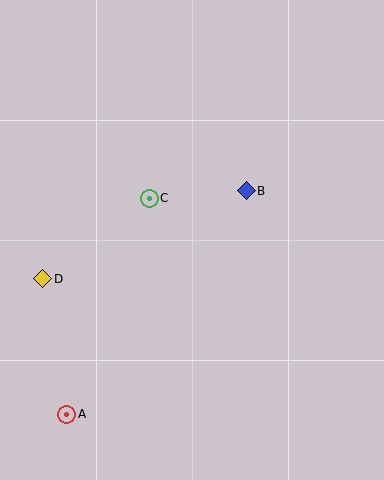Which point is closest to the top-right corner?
Point B is closest to the top-right corner.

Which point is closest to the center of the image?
Point C at (149, 198) is closest to the center.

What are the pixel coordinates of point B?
Point B is at (246, 191).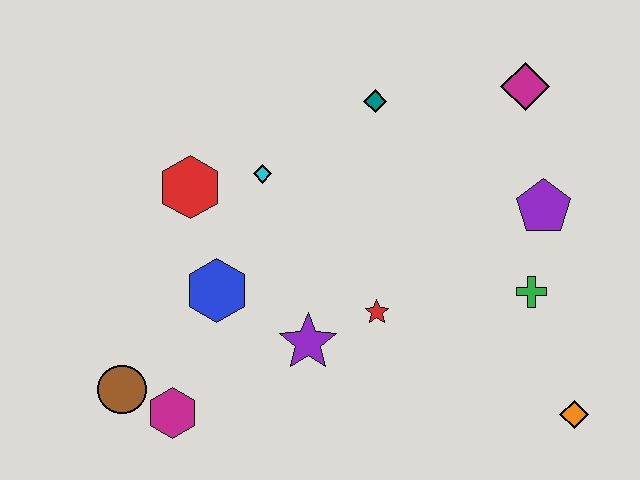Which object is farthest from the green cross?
The brown circle is farthest from the green cross.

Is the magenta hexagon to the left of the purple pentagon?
Yes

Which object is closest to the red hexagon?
The cyan diamond is closest to the red hexagon.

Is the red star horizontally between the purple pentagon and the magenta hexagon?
Yes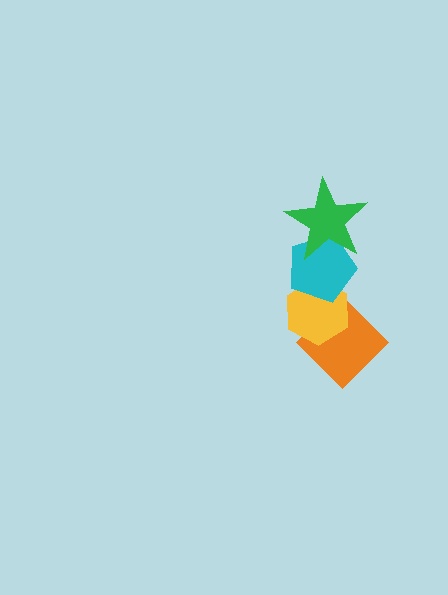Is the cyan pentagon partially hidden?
Yes, it is partially covered by another shape.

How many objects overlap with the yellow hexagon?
2 objects overlap with the yellow hexagon.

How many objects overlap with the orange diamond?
1 object overlaps with the orange diamond.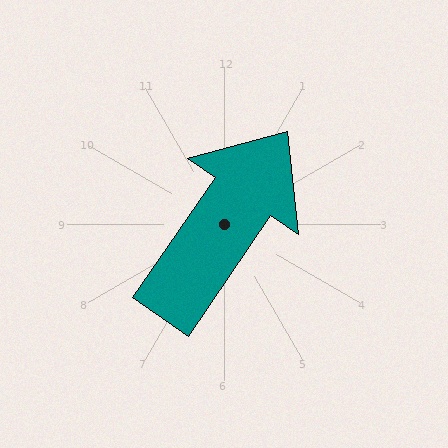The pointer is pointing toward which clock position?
Roughly 1 o'clock.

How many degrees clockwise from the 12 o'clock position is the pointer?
Approximately 34 degrees.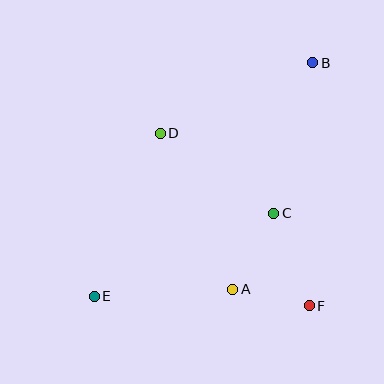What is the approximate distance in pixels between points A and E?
The distance between A and E is approximately 139 pixels.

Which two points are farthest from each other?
Points B and E are farthest from each other.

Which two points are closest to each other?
Points A and F are closest to each other.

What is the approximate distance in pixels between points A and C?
The distance between A and C is approximately 86 pixels.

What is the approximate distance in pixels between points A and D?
The distance between A and D is approximately 172 pixels.